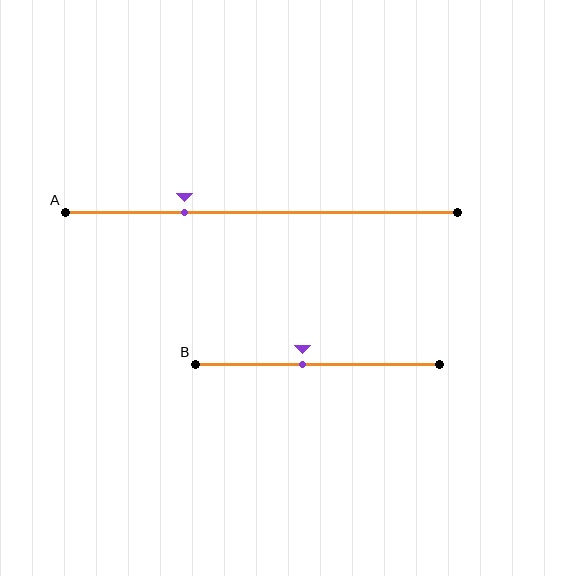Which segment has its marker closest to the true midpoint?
Segment B has its marker closest to the true midpoint.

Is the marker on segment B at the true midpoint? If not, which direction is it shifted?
No, the marker on segment B is shifted to the left by about 6% of the segment length.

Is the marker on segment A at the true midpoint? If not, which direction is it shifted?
No, the marker on segment A is shifted to the left by about 20% of the segment length.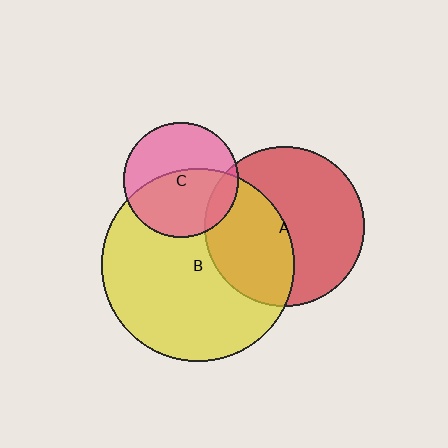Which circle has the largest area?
Circle B (yellow).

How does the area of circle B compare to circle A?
Approximately 1.5 times.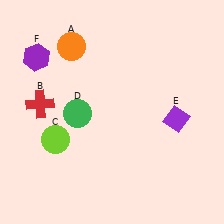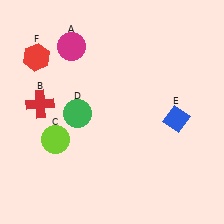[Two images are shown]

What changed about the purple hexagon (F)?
In Image 1, F is purple. In Image 2, it changed to red.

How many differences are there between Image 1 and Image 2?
There are 3 differences between the two images.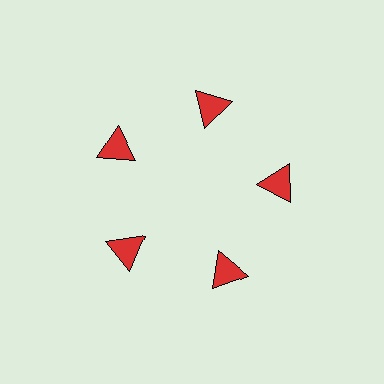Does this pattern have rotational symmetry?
Yes, this pattern has 5-fold rotational symmetry. It looks the same after rotating 72 degrees around the center.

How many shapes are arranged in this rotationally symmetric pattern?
There are 5 shapes, arranged in 5 groups of 1.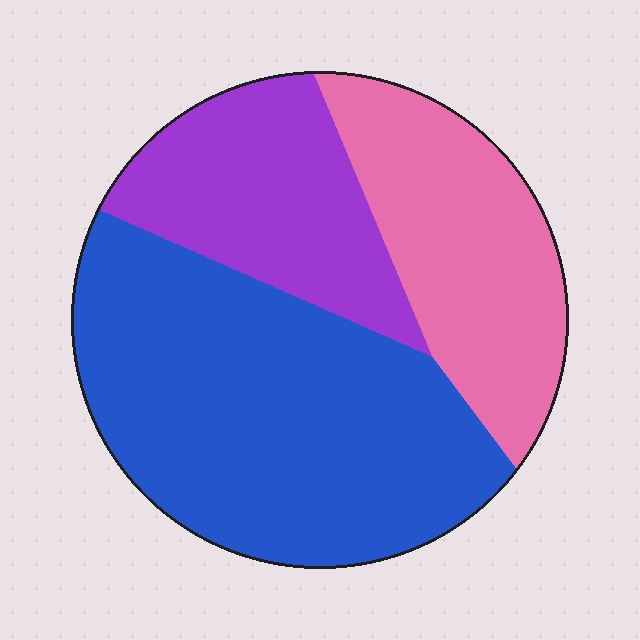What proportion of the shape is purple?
Purple takes up about one quarter (1/4) of the shape.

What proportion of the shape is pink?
Pink takes up between a sixth and a third of the shape.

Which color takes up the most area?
Blue, at roughly 50%.